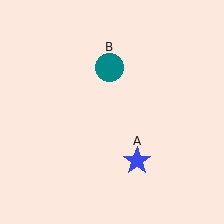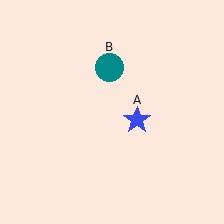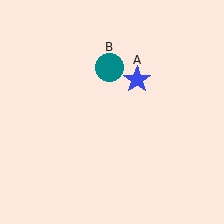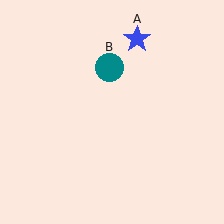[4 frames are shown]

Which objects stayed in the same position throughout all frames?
Teal circle (object B) remained stationary.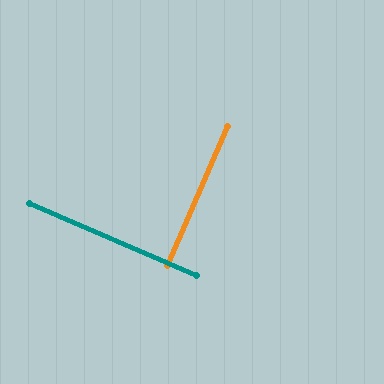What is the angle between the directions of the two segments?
Approximately 90 degrees.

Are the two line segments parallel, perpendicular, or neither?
Perpendicular — they meet at approximately 90°.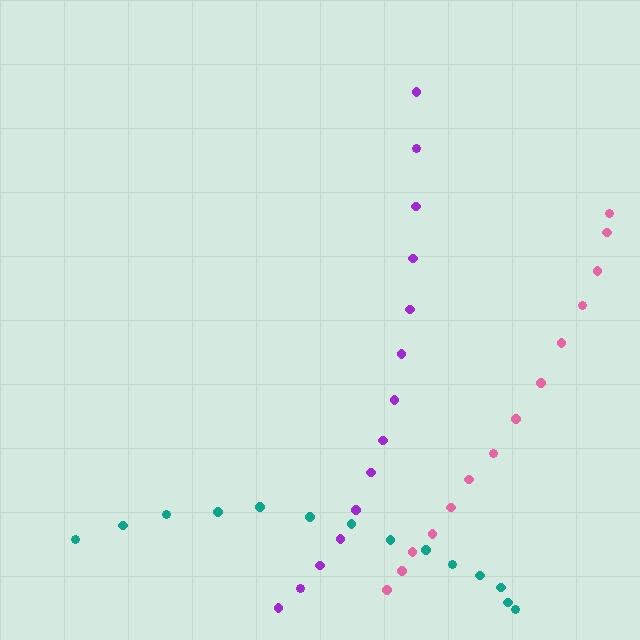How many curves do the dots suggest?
There are 3 distinct paths.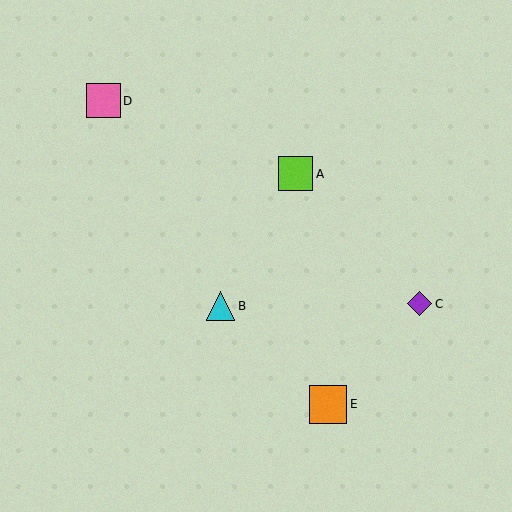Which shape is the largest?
The orange square (labeled E) is the largest.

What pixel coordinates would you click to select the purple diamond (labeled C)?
Click at (419, 304) to select the purple diamond C.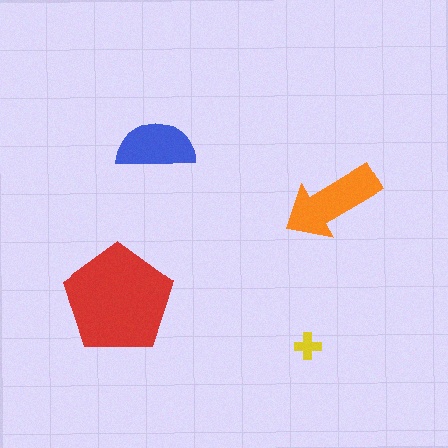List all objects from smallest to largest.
The yellow cross, the blue semicircle, the orange arrow, the red pentagon.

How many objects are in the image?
There are 4 objects in the image.